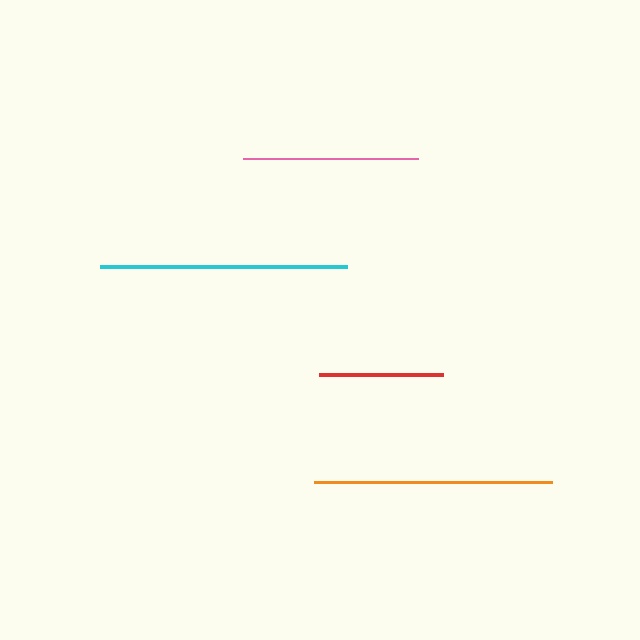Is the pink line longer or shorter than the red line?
The pink line is longer than the red line.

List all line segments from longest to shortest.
From longest to shortest: cyan, orange, pink, red.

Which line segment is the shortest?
The red line is the shortest at approximately 124 pixels.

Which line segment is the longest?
The cyan line is the longest at approximately 247 pixels.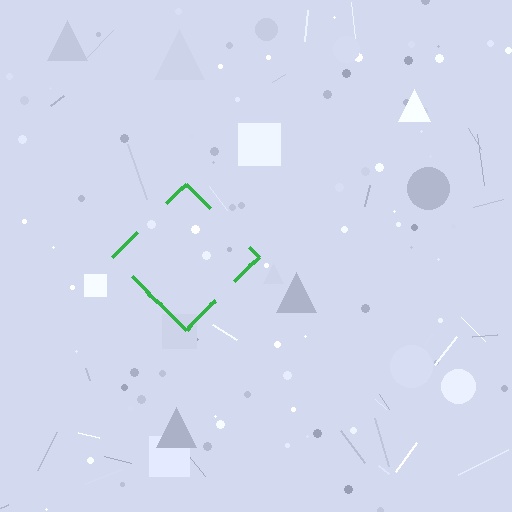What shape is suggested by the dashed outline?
The dashed outline suggests a diamond.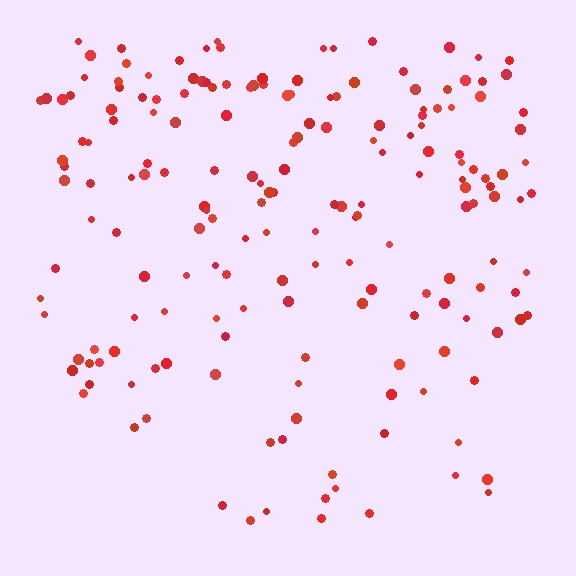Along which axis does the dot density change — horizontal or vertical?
Vertical.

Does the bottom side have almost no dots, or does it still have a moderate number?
Still a moderate number, just noticeably fewer than the top.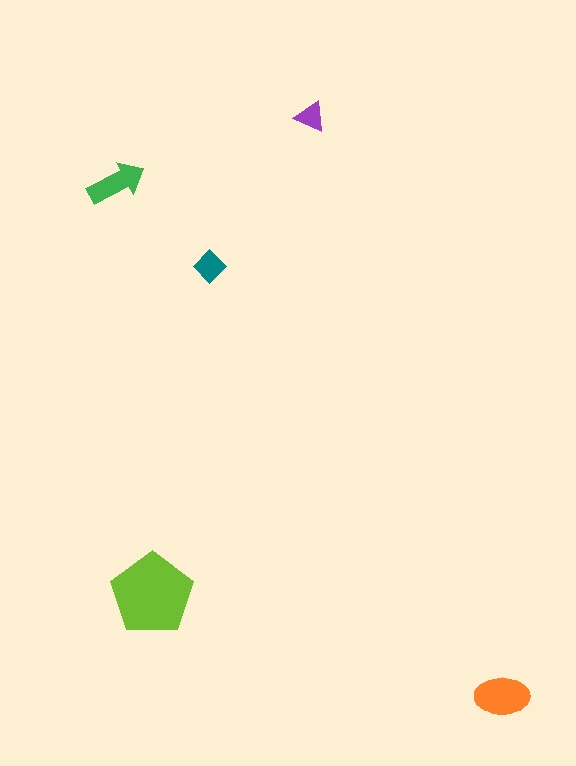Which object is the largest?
The lime pentagon.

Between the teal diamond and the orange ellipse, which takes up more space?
The orange ellipse.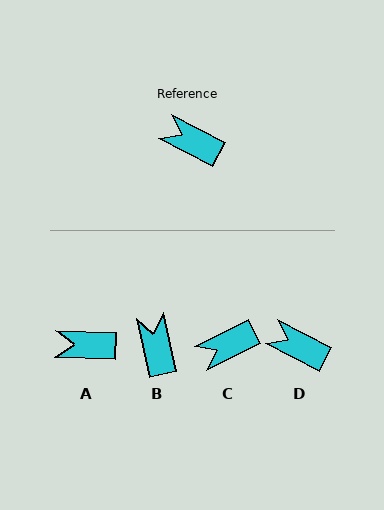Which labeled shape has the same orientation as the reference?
D.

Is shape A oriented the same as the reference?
No, it is off by about 25 degrees.